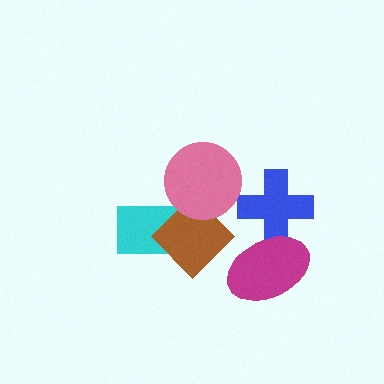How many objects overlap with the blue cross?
1 object overlaps with the blue cross.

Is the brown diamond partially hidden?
Yes, it is partially covered by another shape.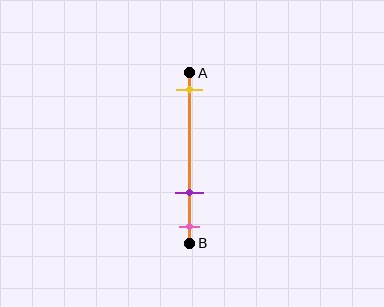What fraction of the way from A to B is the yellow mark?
The yellow mark is approximately 10% (0.1) of the way from A to B.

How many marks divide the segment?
There are 3 marks dividing the segment.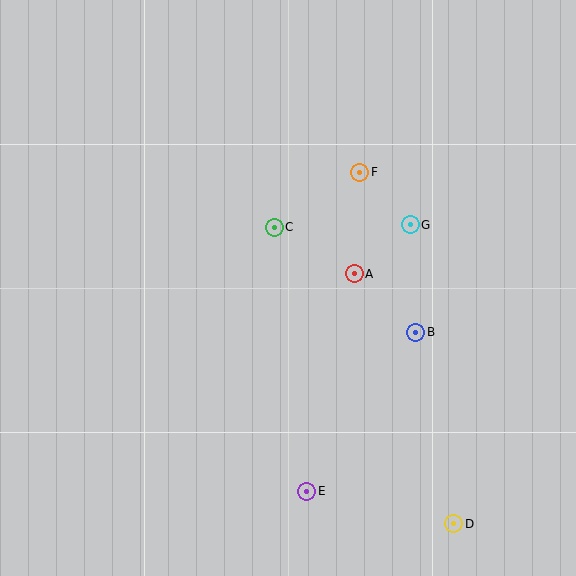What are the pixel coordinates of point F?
Point F is at (360, 172).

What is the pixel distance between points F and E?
The distance between F and E is 323 pixels.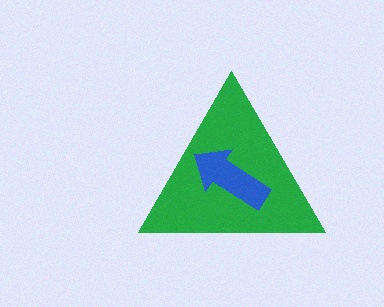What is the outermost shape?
The green triangle.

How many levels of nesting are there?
2.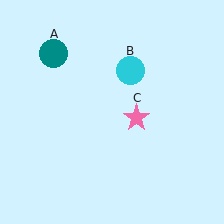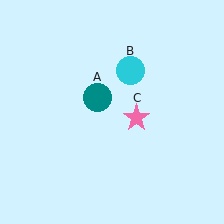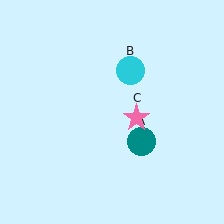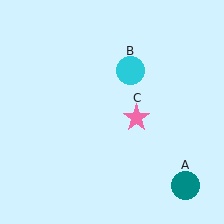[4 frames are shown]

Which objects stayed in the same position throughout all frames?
Cyan circle (object B) and pink star (object C) remained stationary.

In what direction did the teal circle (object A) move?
The teal circle (object A) moved down and to the right.